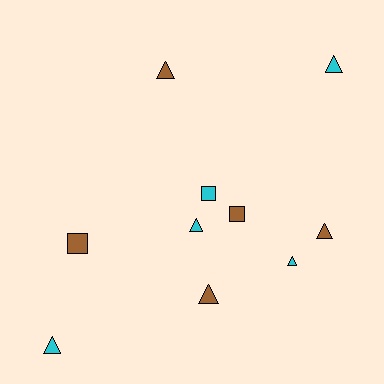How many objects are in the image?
There are 10 objects.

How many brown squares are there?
There are 2 brown squares.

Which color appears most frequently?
Cyan, with 5 objects.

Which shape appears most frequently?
Triangle, with 7 objects.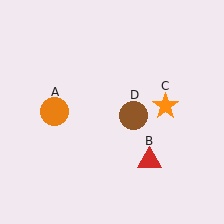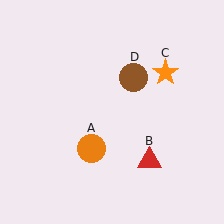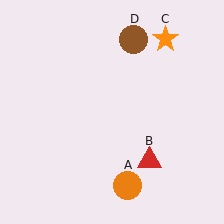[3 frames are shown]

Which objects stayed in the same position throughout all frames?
Red triangle (object B) remained stationary.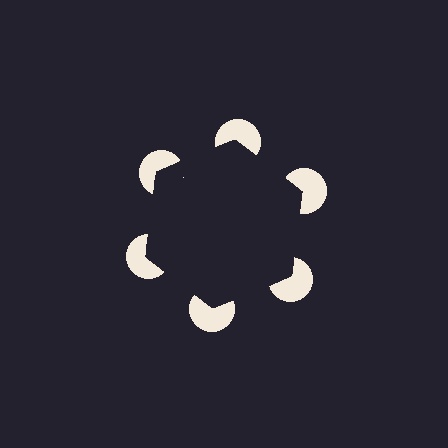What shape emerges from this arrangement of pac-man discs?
An illusory hexagon — its edges are inferred from the aligned wedge cuts in the pac-man discs, not physically drawn.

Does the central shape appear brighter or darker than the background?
It typically appears slightly darker than the background, even though no actual brightness change is drawn.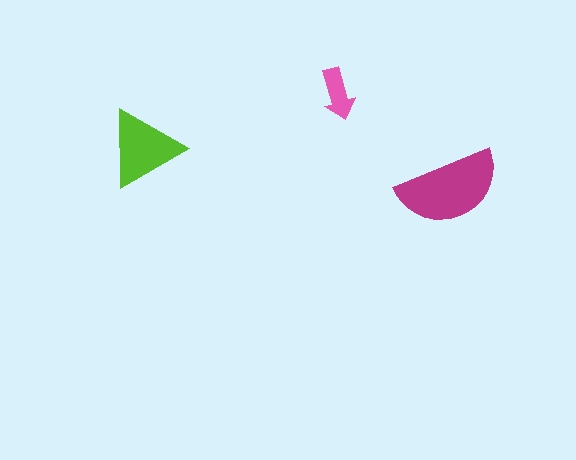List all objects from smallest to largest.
The pink arrow, the lime triangle, the magenta semicircle.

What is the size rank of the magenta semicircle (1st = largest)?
1st.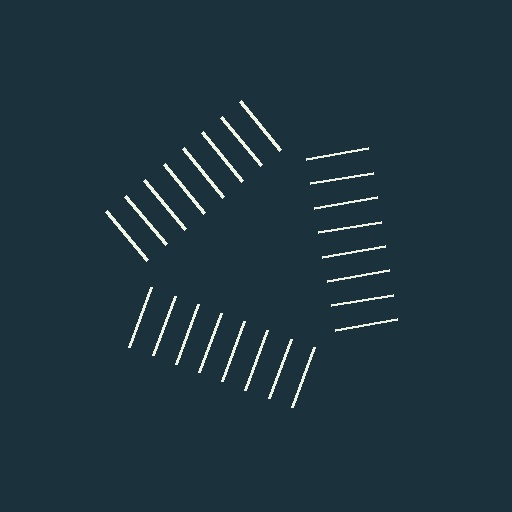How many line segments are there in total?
24 — 8 along each of the 3 edges.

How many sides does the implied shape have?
3 sides — the line-ends trace a triangle.